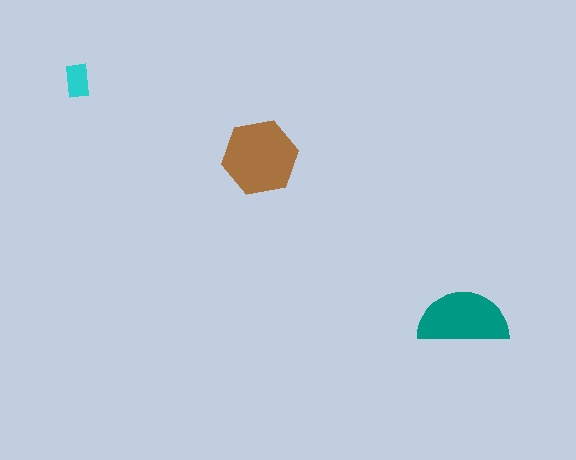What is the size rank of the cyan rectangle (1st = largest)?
3rd.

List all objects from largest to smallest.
The brown hexagon, the teal semicircle, the cyan rectangle.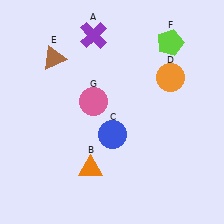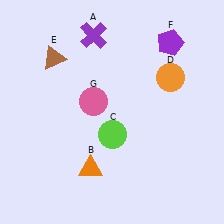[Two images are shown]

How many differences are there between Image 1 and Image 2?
There are 2 differences between the two images.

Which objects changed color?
C changed from blue to lime. F changed from lime to purple.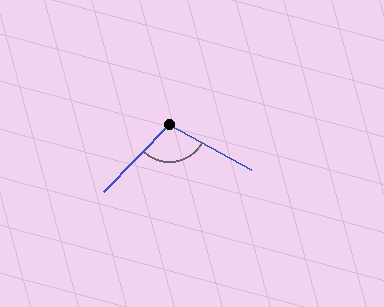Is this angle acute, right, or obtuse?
It is obtuse.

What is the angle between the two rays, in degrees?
Approximately 105 degrees.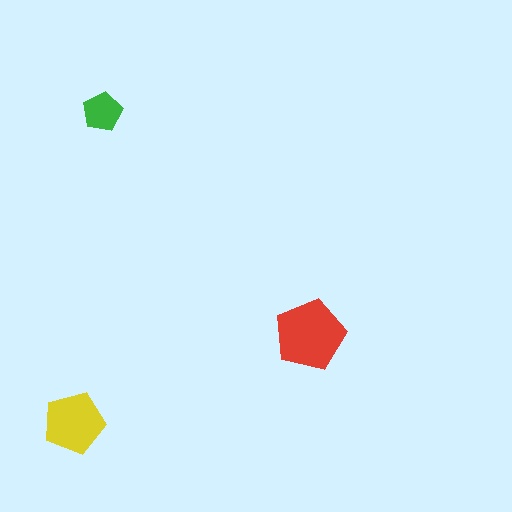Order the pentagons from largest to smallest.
the red one, the yellow one, the green one.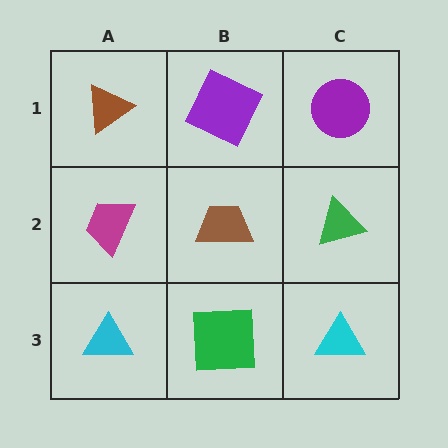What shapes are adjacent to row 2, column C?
A purple circle (row 1, column C), a cyan triangle (row 3, column C), a brown trapezoid (row 2, column B).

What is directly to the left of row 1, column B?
A brown triangle.